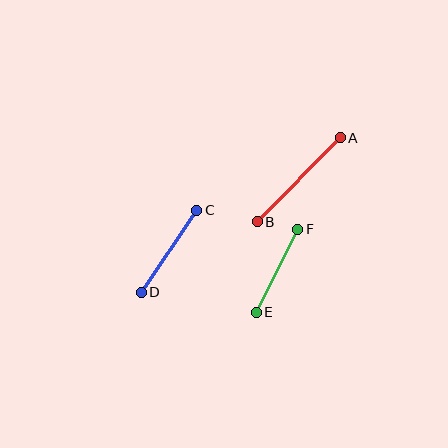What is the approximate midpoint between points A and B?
The midpoint is at approximately (299, 180) pixels.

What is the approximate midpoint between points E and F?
The midpoint is at approximately (277, 271) pixels.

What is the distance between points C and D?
The distance is approximately 99 pixels.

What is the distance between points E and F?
The distance is approximately 93 pixels.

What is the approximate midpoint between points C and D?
The midpoint is at approximately (169, 251) pixels.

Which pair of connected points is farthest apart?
Points A and B are farthest apart.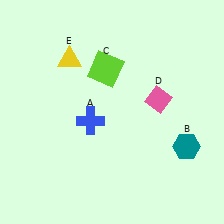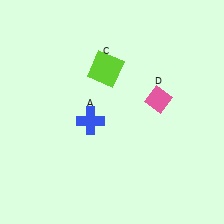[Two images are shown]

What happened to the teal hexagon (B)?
The teal hexagon (B) was removed in Image 2. It was in the bottom-right area of Image 1.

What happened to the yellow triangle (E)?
The yellow triangle (E) was removed in Image 2. It was in the top-left area of Image 1.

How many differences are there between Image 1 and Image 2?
There are 2 differences between the two images.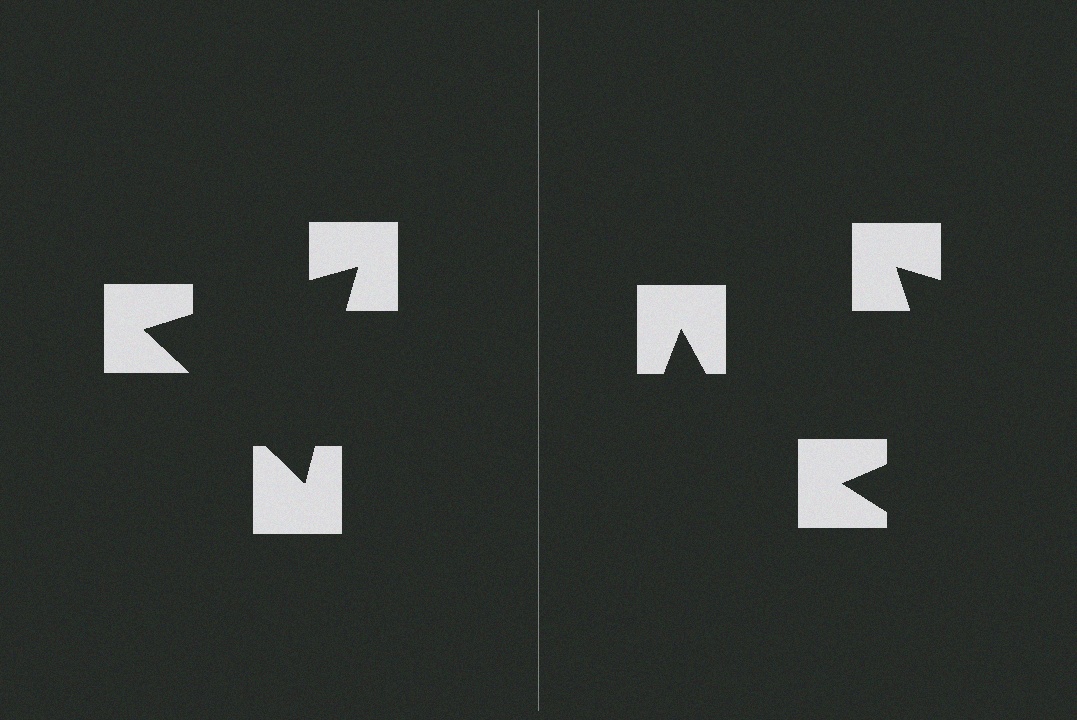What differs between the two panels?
The notched squares are positioned identically on both sides; only the wedge orientations differ. On the left they align to a triangle; on the right they are misaligned.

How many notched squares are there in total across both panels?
6 — 3 on each side.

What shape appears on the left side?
An illusory triangle.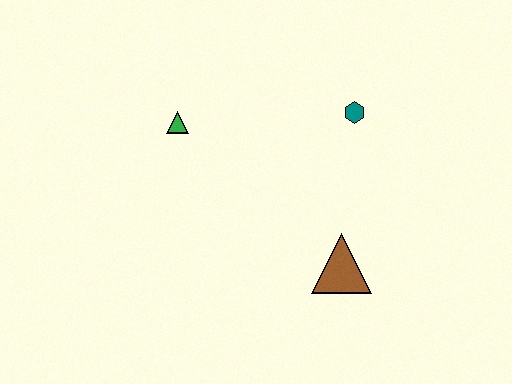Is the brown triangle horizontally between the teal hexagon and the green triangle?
Yes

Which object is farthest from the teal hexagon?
The green triangle is farthest from the teal hexagon.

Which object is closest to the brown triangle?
The teal hexagon is closest to the brown triangle.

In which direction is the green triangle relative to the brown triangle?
The green triangle is to the left of the brown triangle.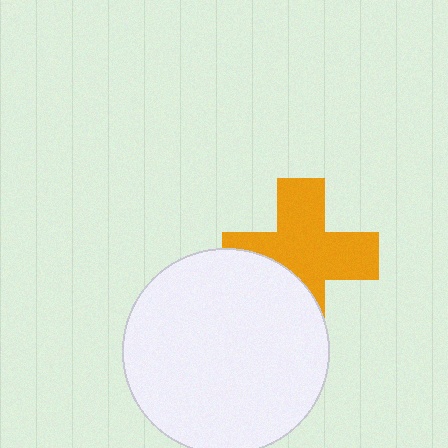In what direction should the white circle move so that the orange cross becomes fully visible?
The white circle should move down. That is the shortest direction to clear the overlap and leave the orange cross fully visible.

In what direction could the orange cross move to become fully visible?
The orange cross could move up. That would shift it out from behind the white circle entirely.